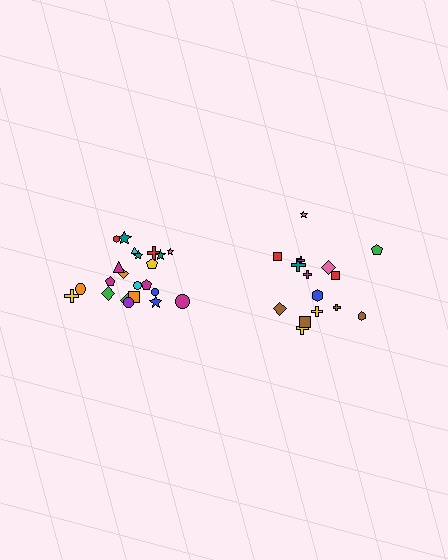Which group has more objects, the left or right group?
The left group.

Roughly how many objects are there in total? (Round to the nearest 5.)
Roughly 35 objects in total.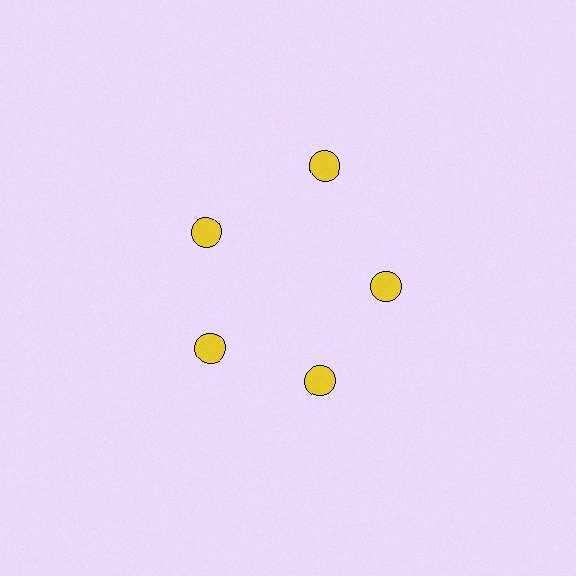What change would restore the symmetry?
The symmetry would be restored by moving it inward, back onto the ring so that all 5 circles sit at equal angles and equal distance from the center.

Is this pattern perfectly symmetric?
No. The 5 yellow circles are arranged in a ring, but one element near the 1 o'clock position is pushed outward from the center, breaking the 5-fold rotational symmetry.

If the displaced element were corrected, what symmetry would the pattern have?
It would have 5-fold rotational symmetry — the pattern would map onto itself every 72 degrees.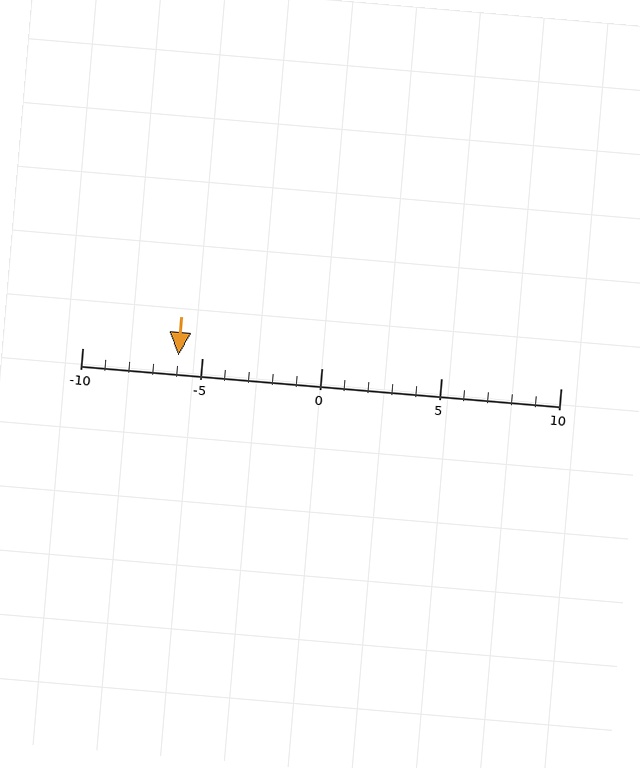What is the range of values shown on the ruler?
The ruler shows values from -10 to 10.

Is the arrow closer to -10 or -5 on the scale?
The arrow is closer to -5.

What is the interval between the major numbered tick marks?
The major tick marks are spaced 5 units apart.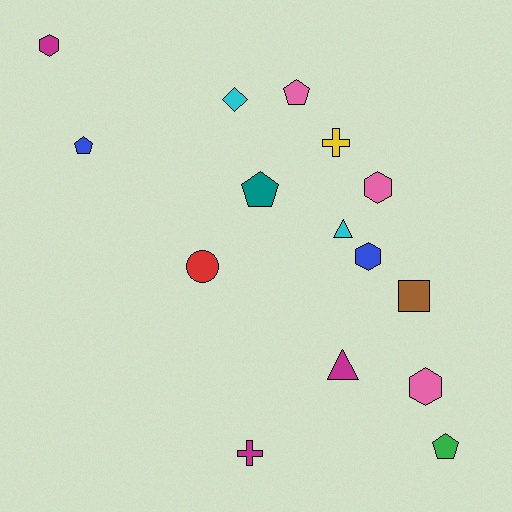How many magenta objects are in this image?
There are 3 magenta objects.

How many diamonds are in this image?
There is 1 diamond.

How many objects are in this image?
There are 15 objects.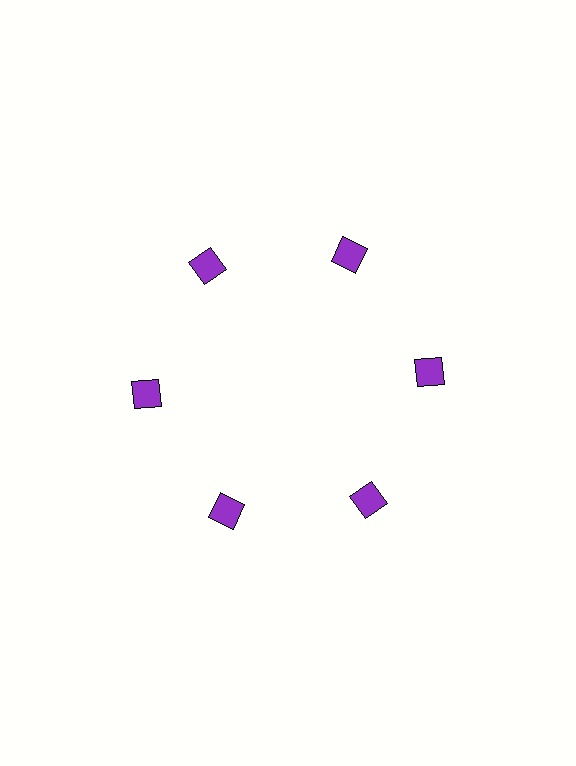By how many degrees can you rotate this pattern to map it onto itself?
The pattern maps onto itself every 60 degrees of rotation.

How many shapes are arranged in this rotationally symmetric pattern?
There are 6 shapes, arranged in 6 groups of 1.